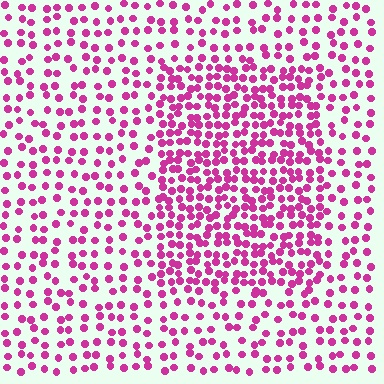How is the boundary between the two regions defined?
The boundary is defined by a change in element density (approximately 2.0x ratio). All elements are the same color, size, and shape.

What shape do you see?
I see a rectangle.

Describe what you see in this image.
The image contains small magenta elements arranged at two different densities. A rectangle-shaped region is visible where the elements are more densely packed than the surrounding area.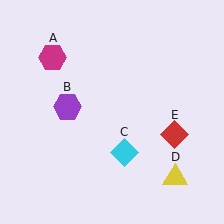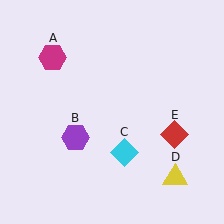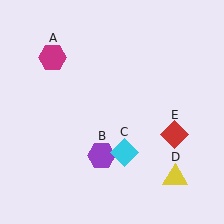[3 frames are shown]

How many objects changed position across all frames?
1 object changed position: purple hexagon (object B).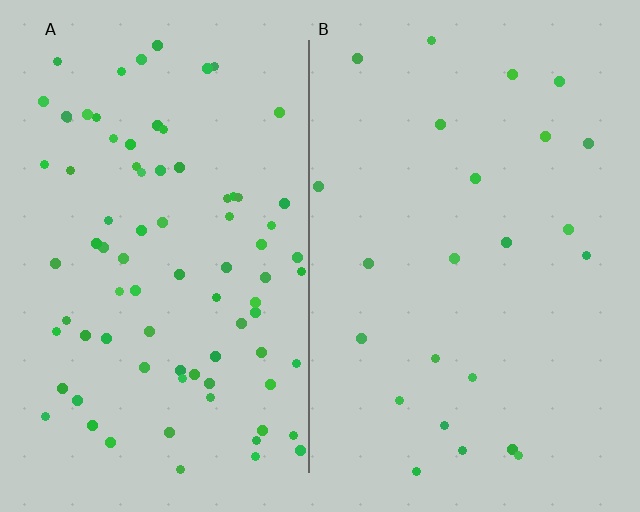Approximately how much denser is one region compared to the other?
Approximately 3.5× — region A over region B.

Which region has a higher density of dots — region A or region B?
A (the left).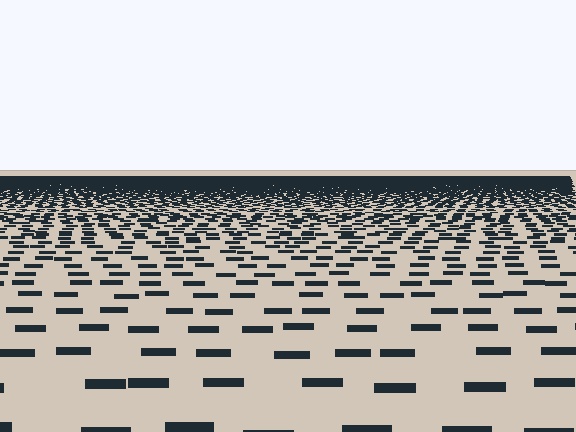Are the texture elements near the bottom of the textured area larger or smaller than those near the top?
Larger. Near the bottom, elements are closer to the viewer and appear at a bigger on-screen size.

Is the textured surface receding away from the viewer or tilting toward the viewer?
The surface is receding away from the viewer. Texture elements get smaller and denser toward the top.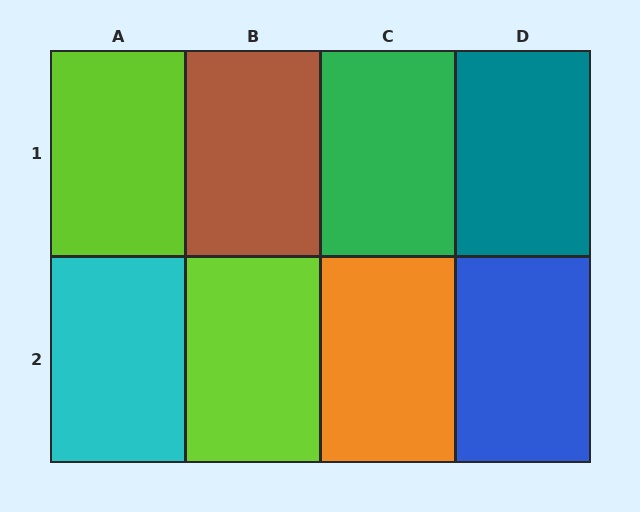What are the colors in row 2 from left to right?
Cyan, lime, orange, blue.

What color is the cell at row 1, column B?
Brown.